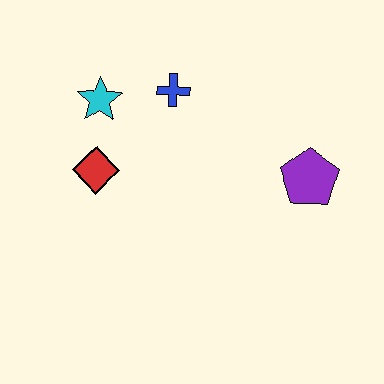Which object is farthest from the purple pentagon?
The cyan star is farthest from the purple pentagon.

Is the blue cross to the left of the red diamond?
No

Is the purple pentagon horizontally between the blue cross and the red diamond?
No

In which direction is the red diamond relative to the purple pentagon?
The red diamond is to the left of the purple pentagon.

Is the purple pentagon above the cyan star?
No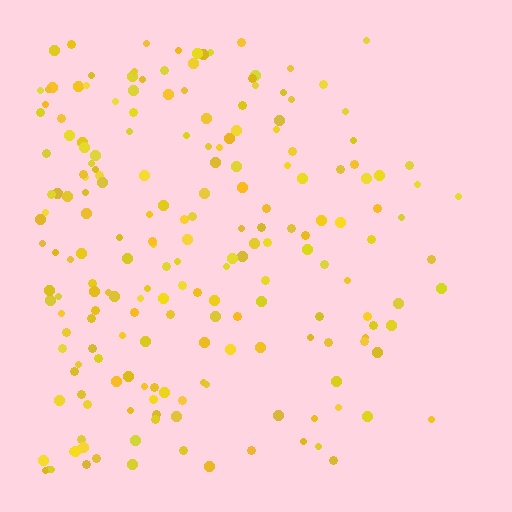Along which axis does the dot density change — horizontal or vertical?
Horizontal.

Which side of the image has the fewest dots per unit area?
The right.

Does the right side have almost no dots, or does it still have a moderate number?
Still a moderate number, just noticeably fewer than the left.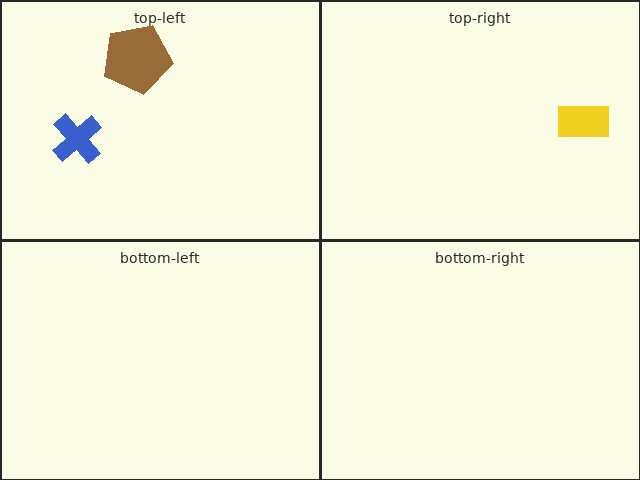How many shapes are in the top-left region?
2.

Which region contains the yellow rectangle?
The top-right region.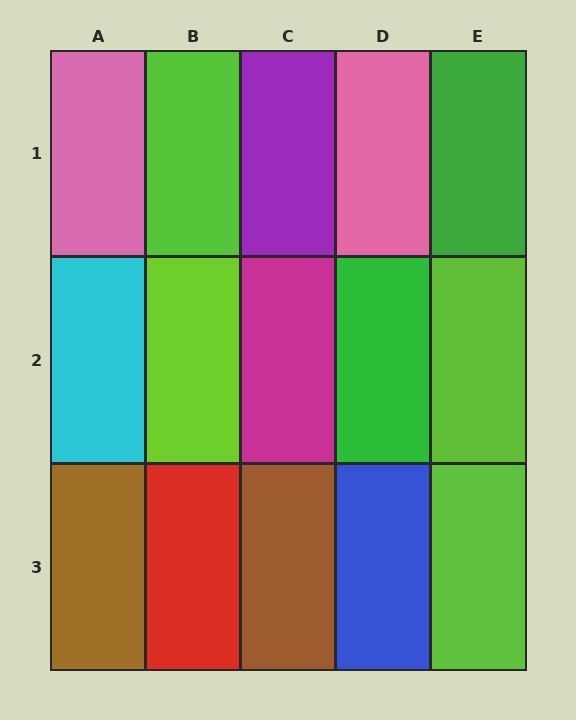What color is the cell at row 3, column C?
Brown.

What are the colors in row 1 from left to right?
Pink, lime, purple, pink, green.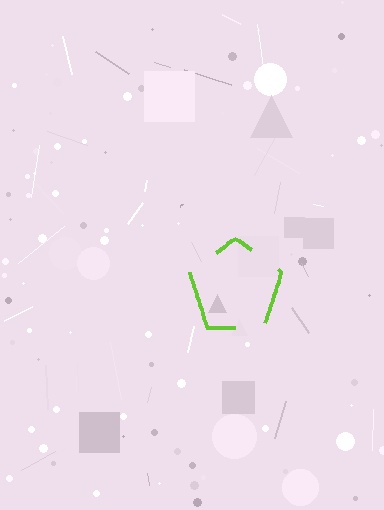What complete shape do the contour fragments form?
The contour fragments form a pentagon.